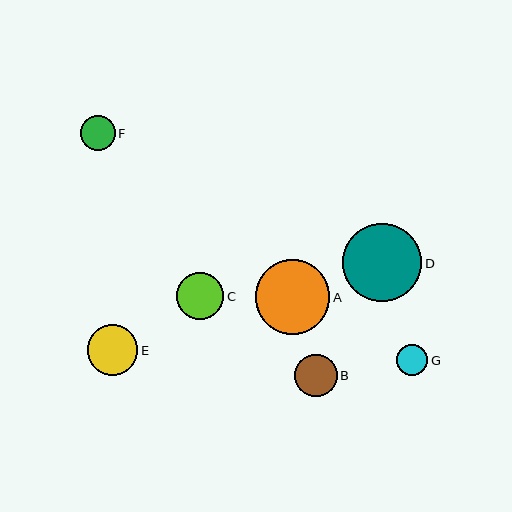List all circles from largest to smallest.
From largest to smallest: D, A, E, C, B, F, G.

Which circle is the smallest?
Circle G is the smallest with a size of approximately 31 pixels.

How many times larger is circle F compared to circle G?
Circle F is approximately 1.1 times the size of circle G.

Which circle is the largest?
Circle D is the largest with a size of approximately 79 pixels.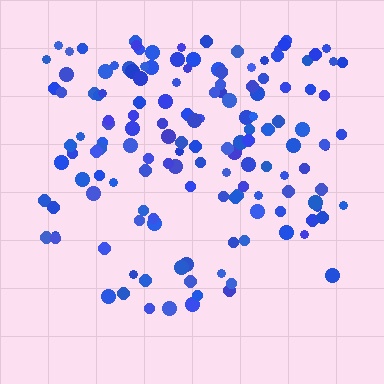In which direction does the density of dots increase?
From bottom to top, with the top side densest.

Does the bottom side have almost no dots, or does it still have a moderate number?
Still a moderate number, just noticeably fewer than the top.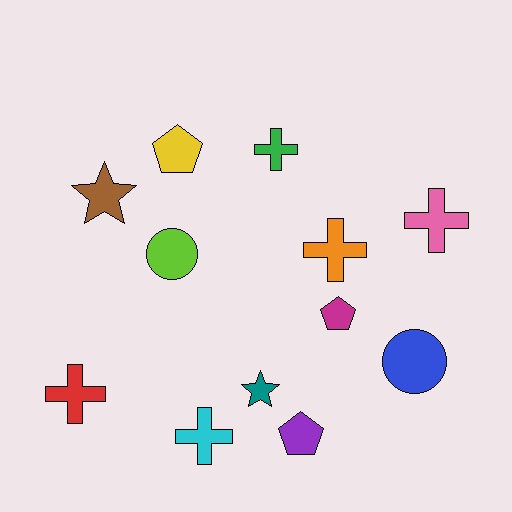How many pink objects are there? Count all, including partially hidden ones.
There is 1 pink object.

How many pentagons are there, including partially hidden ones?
There are 3 pentagons.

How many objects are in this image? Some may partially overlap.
There are 12 objects.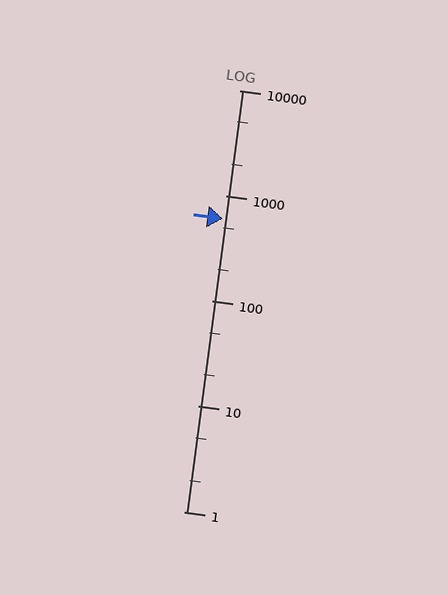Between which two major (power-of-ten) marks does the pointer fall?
The pointer is between 100 and 1000.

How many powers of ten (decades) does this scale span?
The scale spans 4 decades, from 1 to 10000.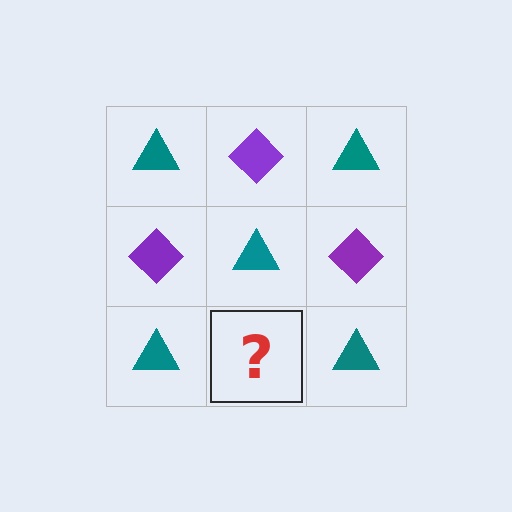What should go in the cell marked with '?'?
The missing cell should contain a purple diamond.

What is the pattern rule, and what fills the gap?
The rule is that it alternates teal triangle and purple diamond in a checkerboard pattern. The gap should be filled with a purple diamond.